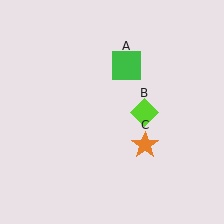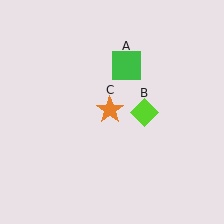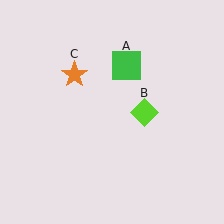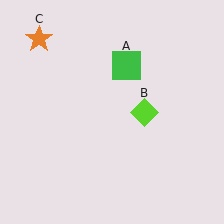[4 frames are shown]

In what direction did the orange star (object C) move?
The orange star (object C) moved up and to the left.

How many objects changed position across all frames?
1 object changed position: orange star (object C).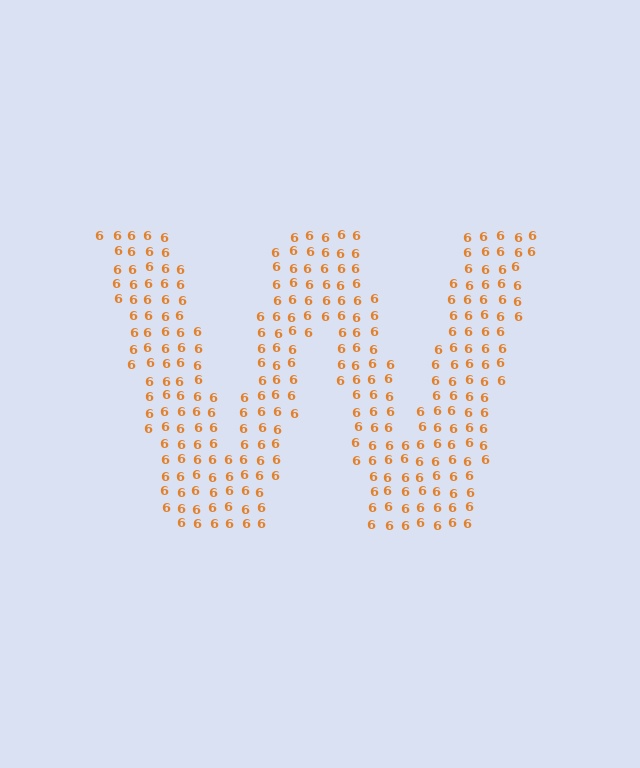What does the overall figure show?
The overall figure shows the letter W.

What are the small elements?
The small elements are digit 6's.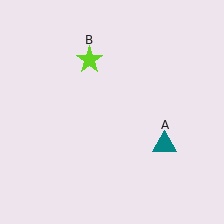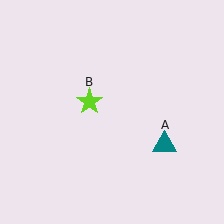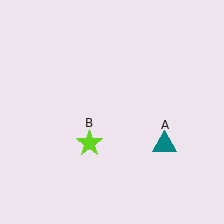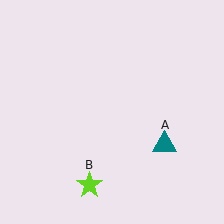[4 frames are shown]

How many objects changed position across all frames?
1 object changed position: lime star (object B).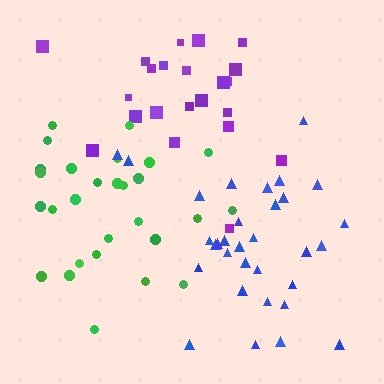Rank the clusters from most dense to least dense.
blue, green, purple.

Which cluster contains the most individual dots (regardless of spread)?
Blue (32).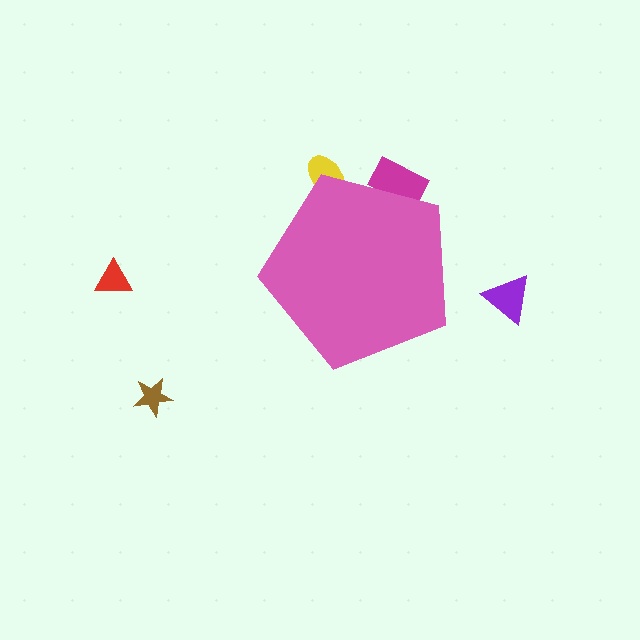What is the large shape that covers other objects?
A pink pentagon.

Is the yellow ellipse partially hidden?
Yes, the yellow ellipse is partially hidden behind the pink pentagon.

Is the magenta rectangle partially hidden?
Yes, the magenta rectangle is partially hidden behind the pink pentagon.